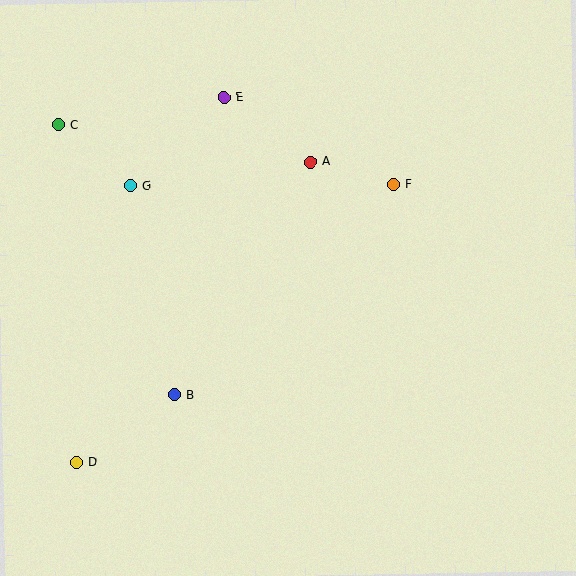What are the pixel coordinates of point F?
Point F is at (394, 185).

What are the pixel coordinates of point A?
Point A is at (310, 162).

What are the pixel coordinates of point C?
Point C is at (58, 125).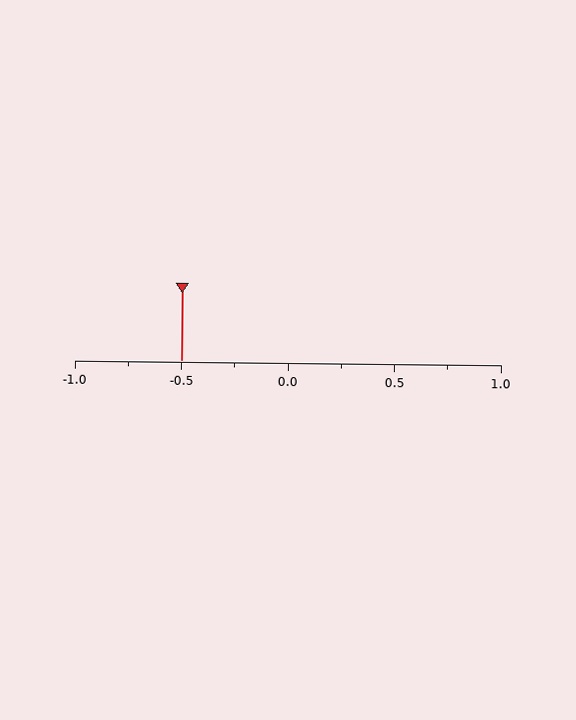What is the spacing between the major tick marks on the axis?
The major ticks are spaced 0.5 apart.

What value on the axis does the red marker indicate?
The marker indicates approximately -0.5.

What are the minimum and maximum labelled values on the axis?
The axis runs from -1.0 to 1.0.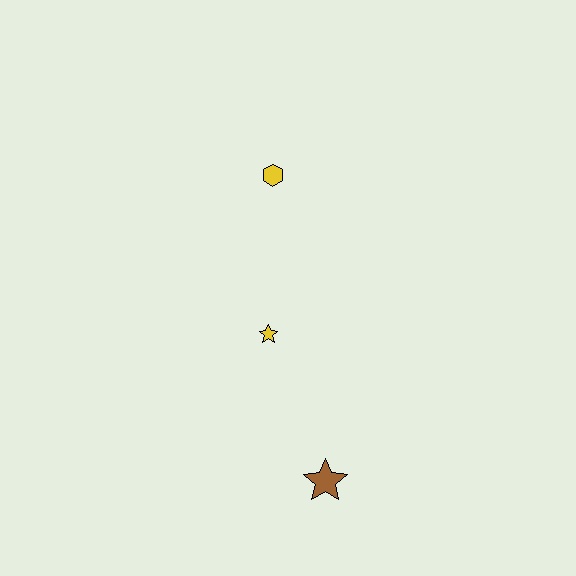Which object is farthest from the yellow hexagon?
The brown star is farthest from the yellow hexagon.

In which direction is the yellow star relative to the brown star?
The yellow star is above the brown star.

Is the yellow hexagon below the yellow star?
No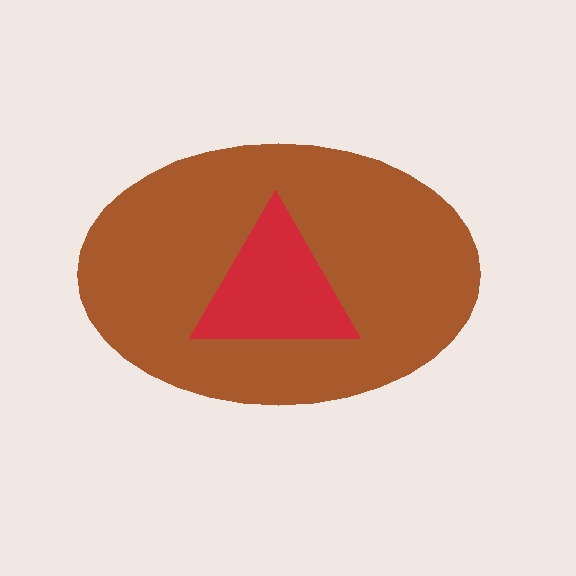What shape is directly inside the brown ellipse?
The red triangle.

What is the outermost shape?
The brown ellipse.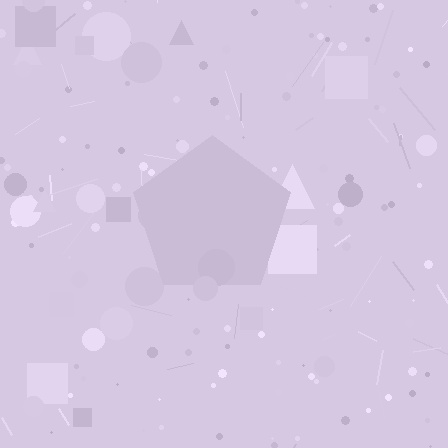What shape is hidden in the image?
A pentagon is hidden in the image.